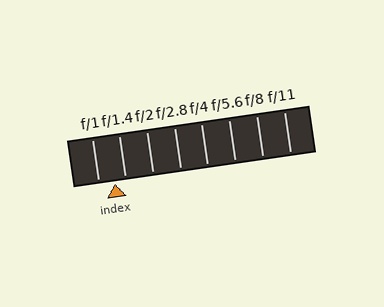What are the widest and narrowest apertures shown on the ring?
The widest aperture shown is f/1 and the narrowest is f/11.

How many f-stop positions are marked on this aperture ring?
There are 8 f-stop positions marked.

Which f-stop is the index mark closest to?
The index mark is closest to f/1.4.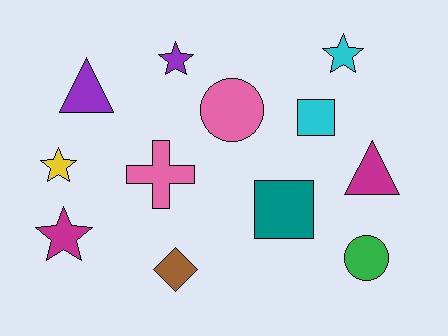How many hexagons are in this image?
There are no hexagons.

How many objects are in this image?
There are 12 objects.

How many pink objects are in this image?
There are 2 pink objects.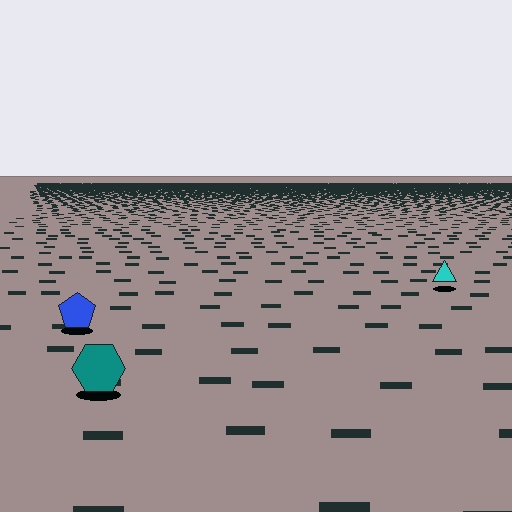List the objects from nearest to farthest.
From nearest to farthest: the teal hexagon, the blue pentagon, the cyan triangle.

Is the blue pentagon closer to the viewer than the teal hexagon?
No. The teal hexagon is closer — you can tell from the texture gradient: the ground texture is coarser near it.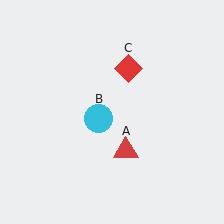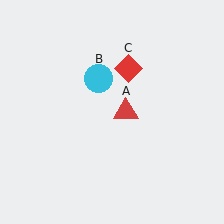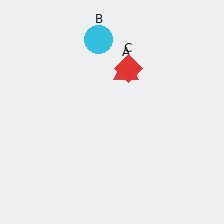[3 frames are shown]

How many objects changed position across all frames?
2 objects changed position: red triangle (object A), cyan circle (object B).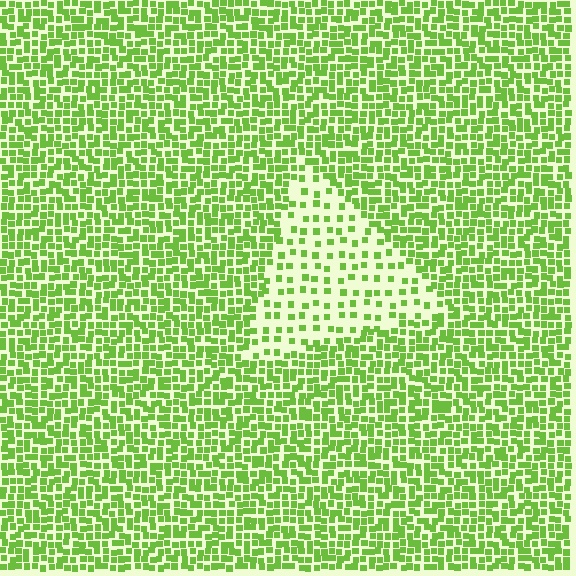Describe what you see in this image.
The image contains small lime elements arranged at two different densities. A triangle-shaped region is visible where the elements are less densely packed than the surrounding area.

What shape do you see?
I see a triangle.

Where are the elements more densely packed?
The elements are more densely packed outside the triangle boundary.